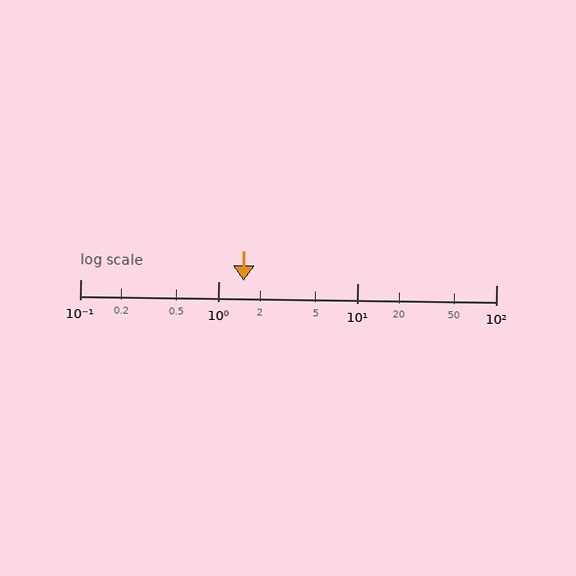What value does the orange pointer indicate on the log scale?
The pointer indicates approximately 1.5.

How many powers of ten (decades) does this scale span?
The scale spans 3 decades, from 0.1 to 100.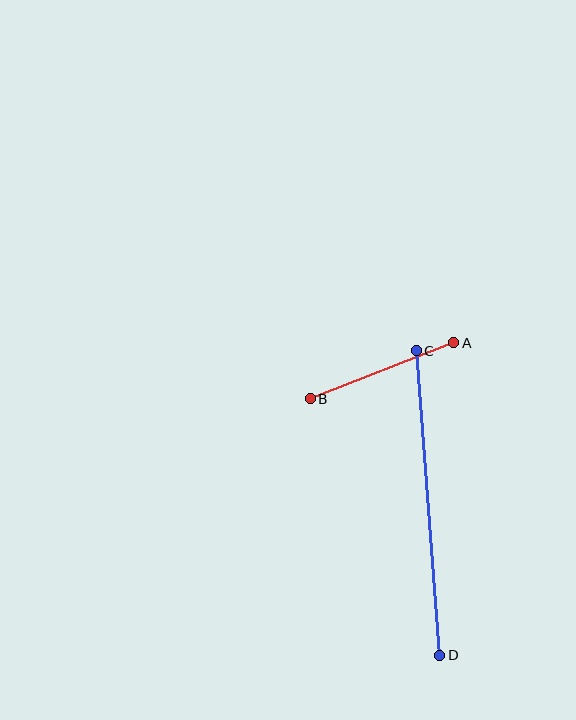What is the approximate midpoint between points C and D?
The midpoint is at approximately (428, 503) pixels.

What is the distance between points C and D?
The distance is approximately 305 pixels.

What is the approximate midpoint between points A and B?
The midpoint is at approximately (382, 371) pixels.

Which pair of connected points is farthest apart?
Points C and D are farthest apart.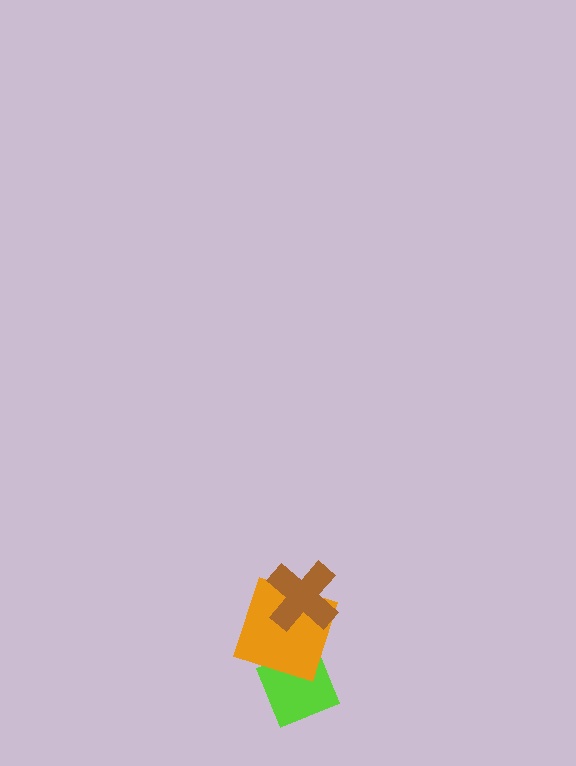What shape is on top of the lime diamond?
The orange square is on top of the lime diamond.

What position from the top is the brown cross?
The brown cross is 1st from the top.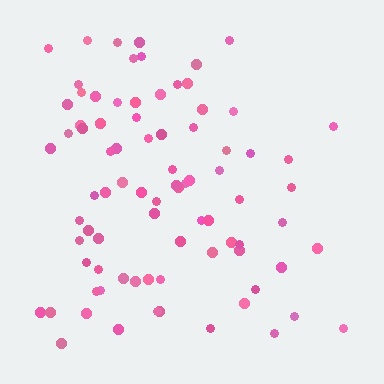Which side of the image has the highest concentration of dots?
The left.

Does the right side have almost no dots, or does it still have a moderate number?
Still a moderate number, just noticeably fewer than the left.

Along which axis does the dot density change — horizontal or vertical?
Horizontal.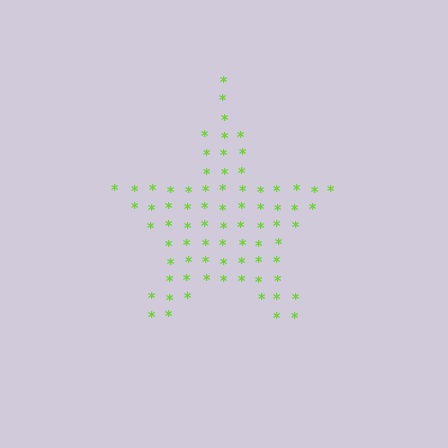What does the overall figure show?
The overall figure shows a star.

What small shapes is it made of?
It is made of small asterisks.